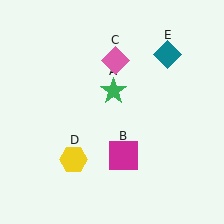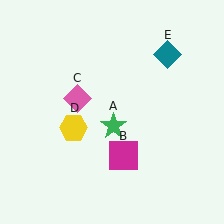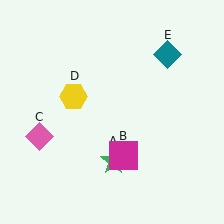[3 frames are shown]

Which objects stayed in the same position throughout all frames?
Magenta square (object B) and teal diamond (object E) remained stationary.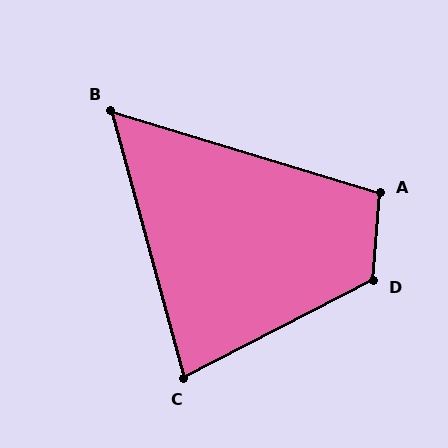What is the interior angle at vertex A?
Approximately 102 degrees (obtuse).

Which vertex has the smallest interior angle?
B, at approximately 58 degrees.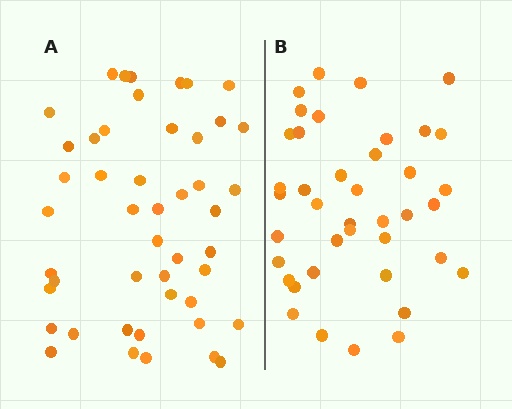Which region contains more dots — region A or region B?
Region A (the left region) has more dots.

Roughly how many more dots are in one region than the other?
Region A has roughly 8 or so more dots than region B.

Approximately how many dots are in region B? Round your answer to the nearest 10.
About 40 dots.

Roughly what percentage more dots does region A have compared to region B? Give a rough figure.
About 20% more.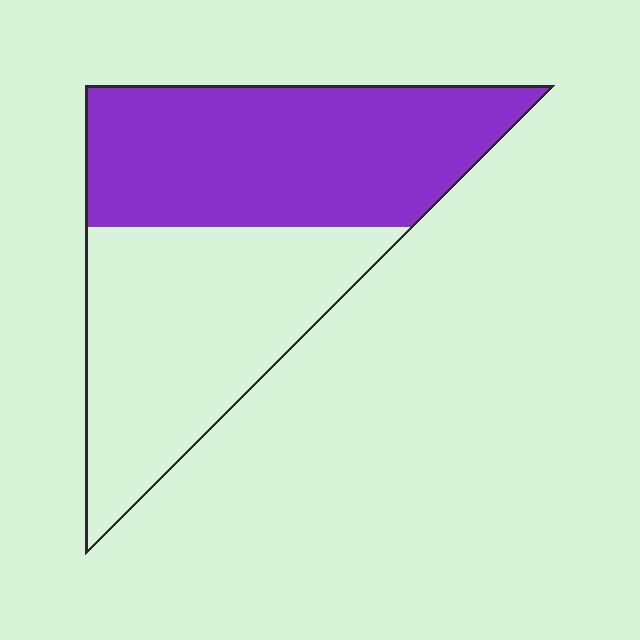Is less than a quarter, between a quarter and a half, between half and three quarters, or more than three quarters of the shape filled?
Between half and three quarters.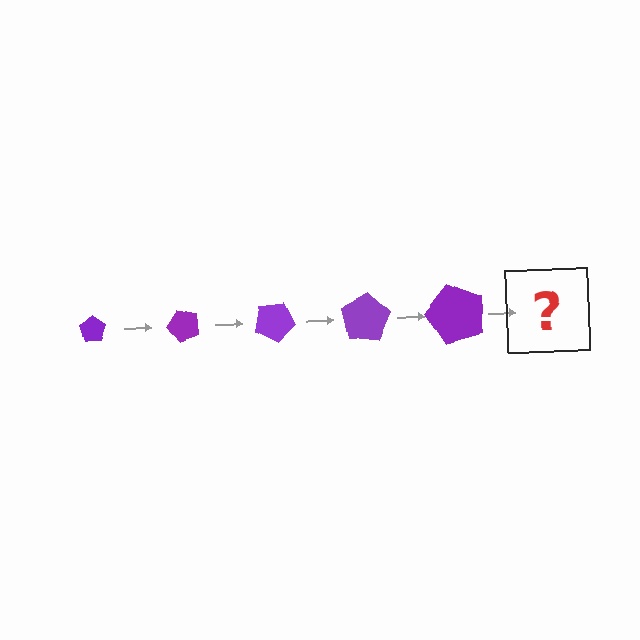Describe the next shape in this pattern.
It should be a pentagon, larger than the previous one and rotated 250 degrees from the start.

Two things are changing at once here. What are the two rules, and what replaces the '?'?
The two rules are that the pentagon grows larger each step and it rotates 50 degrees each step. The '?' should be a pentagon, larger than the previous one and rotated 250 degrees from the start.